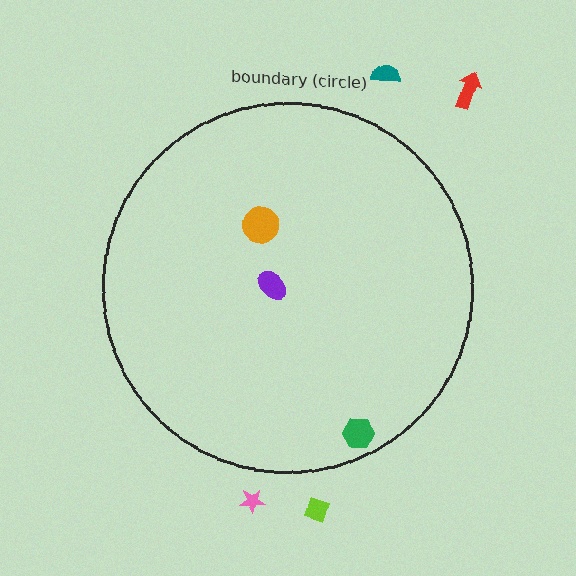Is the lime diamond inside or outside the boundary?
Outside.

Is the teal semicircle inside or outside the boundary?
Outside.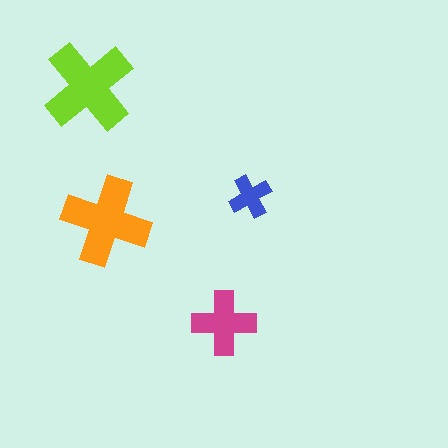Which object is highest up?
The lime cross is topmost.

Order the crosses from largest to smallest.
the lime one, the orange one, the magenta one, the blue one.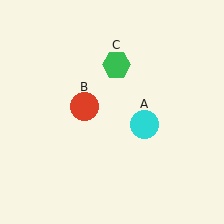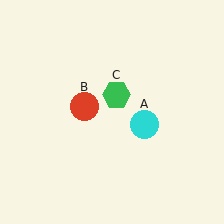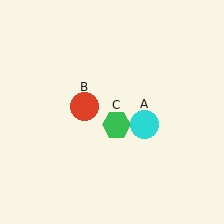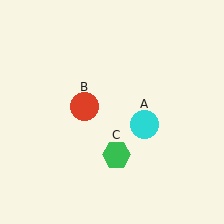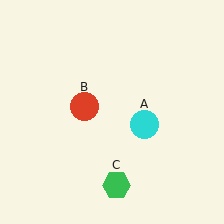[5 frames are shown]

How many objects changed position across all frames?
1 object changed position: green hexagon (object C).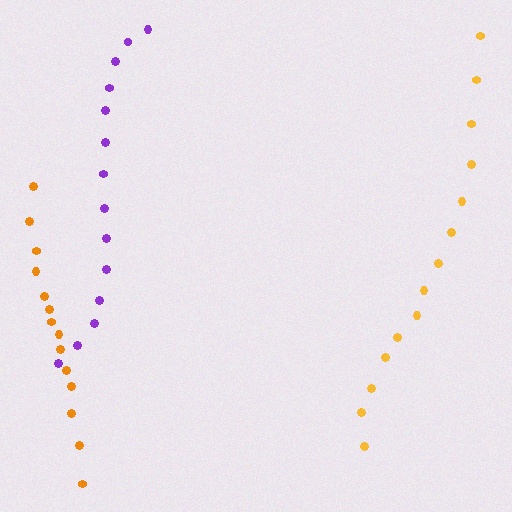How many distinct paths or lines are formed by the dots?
There are 3 distinct paths.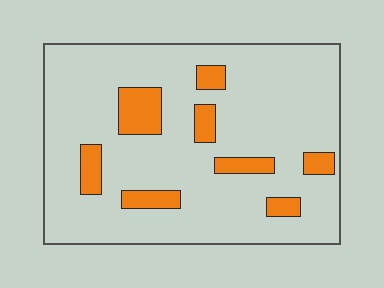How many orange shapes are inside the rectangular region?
8.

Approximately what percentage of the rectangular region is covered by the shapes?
Approximately 15%.